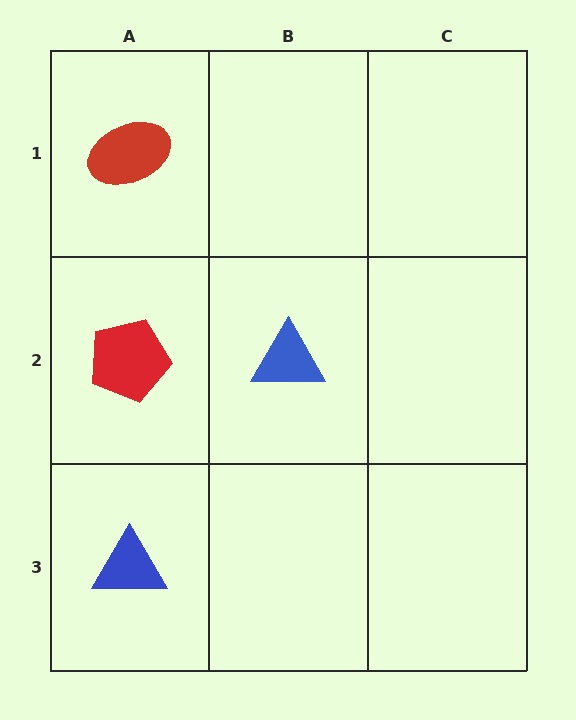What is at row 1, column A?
A red ellipse.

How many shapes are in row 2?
2 shapes.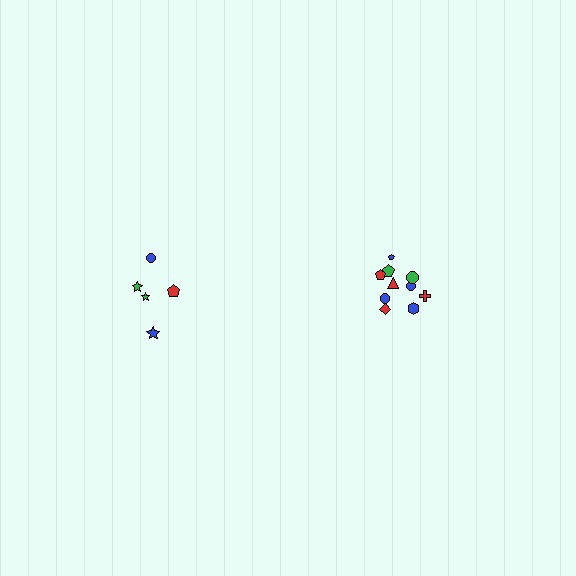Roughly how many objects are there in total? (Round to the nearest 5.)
Roughly 15 objects in total.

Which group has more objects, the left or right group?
The right group.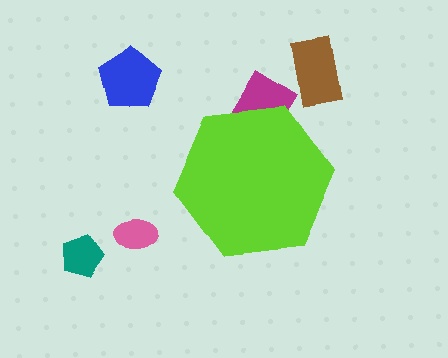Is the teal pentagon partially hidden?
No, the teal pentagon is fully visible.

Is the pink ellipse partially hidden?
No, the pink ellipse is fully visible.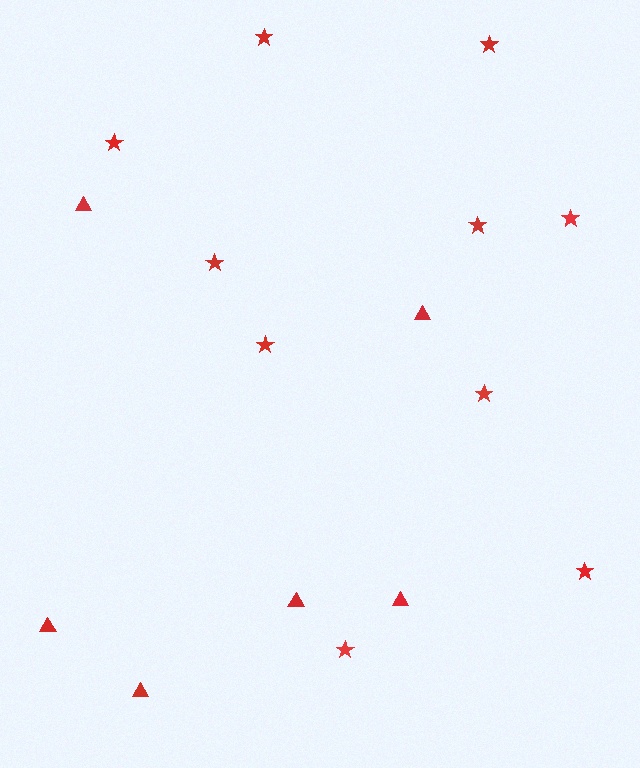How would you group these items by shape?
There are 2 groups: one group of stars (10) and one group of triangles (6).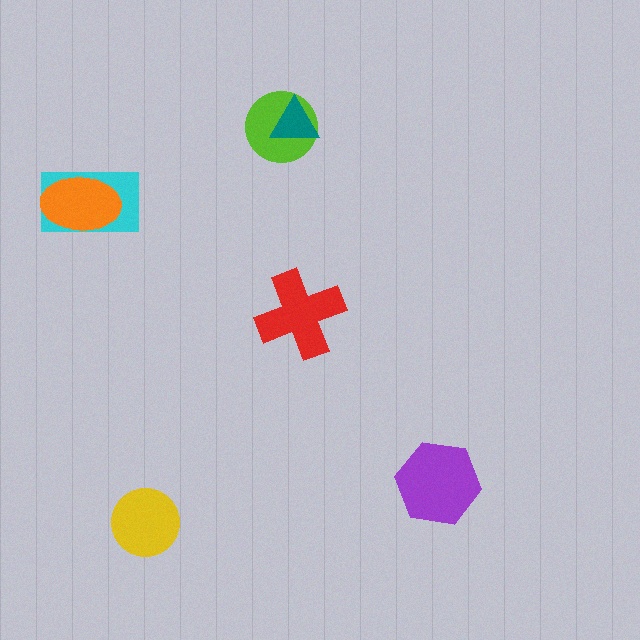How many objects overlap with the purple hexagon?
0 objects overlap with the purple hexagon.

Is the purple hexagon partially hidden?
No, no other shape covers it.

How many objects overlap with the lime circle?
1 object overlaps with the lime circle.